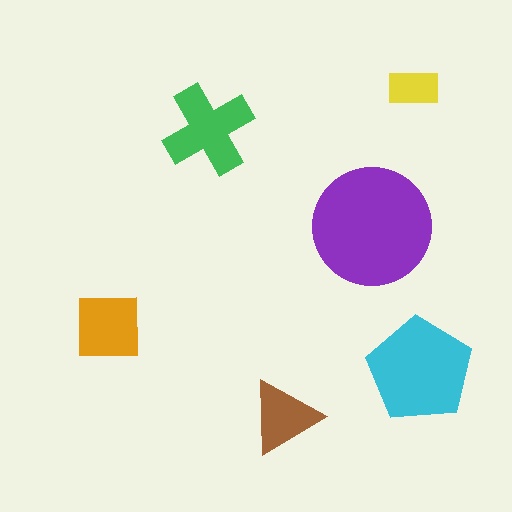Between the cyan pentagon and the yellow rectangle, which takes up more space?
The cyan pentagon.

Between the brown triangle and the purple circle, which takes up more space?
The purple circle.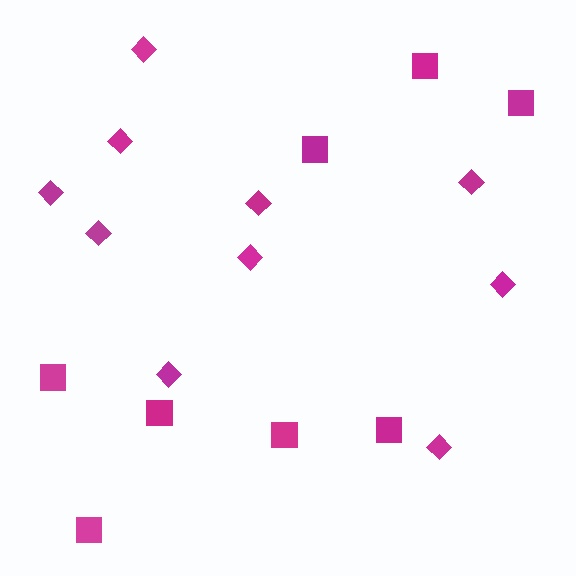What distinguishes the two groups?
There are 2 groups: one group of diamonds (10) and one group of squares (8).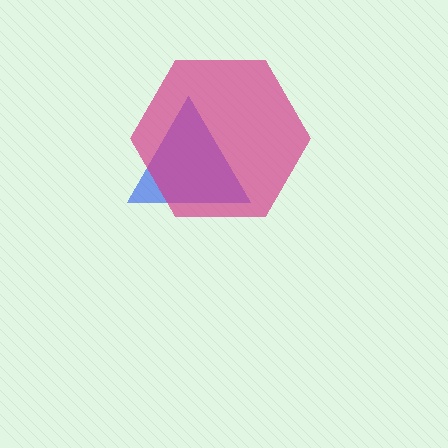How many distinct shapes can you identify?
There are 2 distinct shapes: a blue triangle, a magenta hexagon.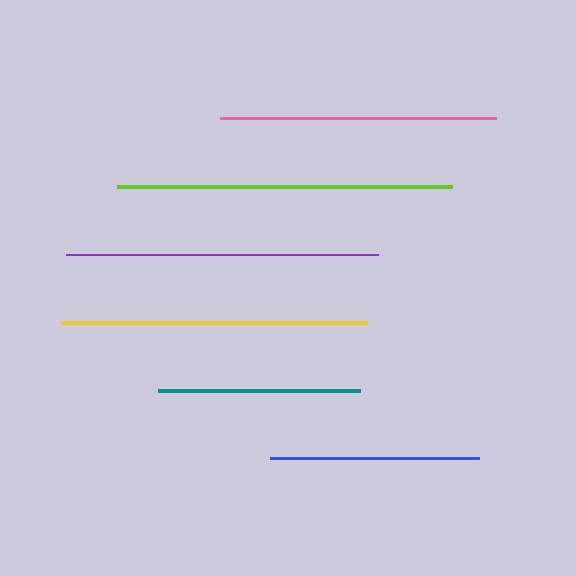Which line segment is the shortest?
The teal line is the shortest at approximately 202 pixels.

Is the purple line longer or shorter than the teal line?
The purple line is longer than the teal line.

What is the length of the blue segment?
The blue segment is approximately 209 pixels long.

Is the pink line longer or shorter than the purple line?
The purple line is longer than the pink line.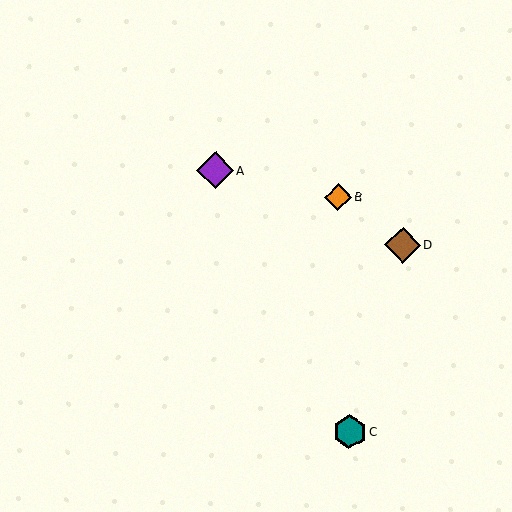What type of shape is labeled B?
Shape B is an orange diamond.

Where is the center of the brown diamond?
The center of the brown diamond is at (402, 245).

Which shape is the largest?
The purple diamond (labeled A) is the largest.